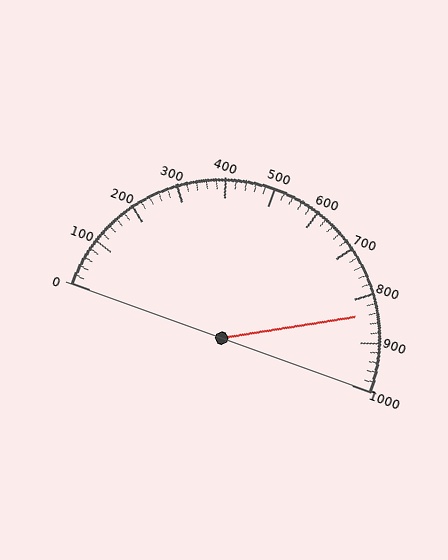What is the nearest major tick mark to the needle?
The nearest major tick mark is 800.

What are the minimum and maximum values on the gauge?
The gauge ranges from 0 to 1000.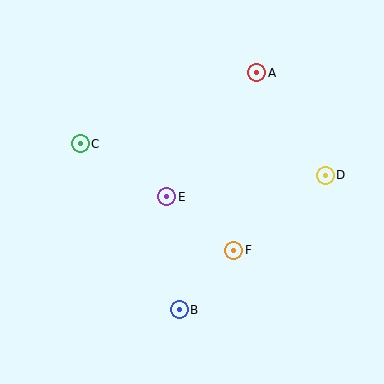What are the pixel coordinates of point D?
Point D is at (325, 175).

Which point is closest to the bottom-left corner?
Point B is closest to the bottom-left corner.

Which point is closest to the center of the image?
Point E at (167, 197) is closest to the center.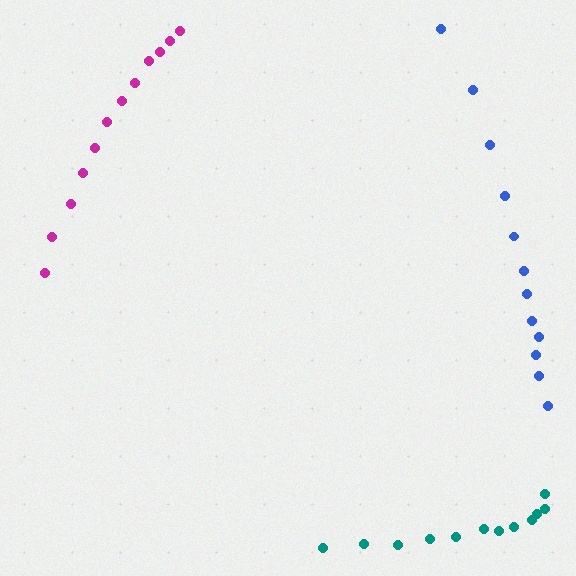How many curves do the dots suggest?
There are 3 distinct paths.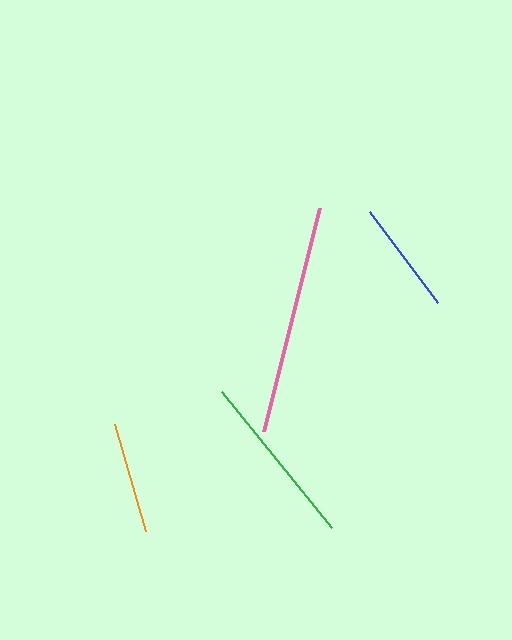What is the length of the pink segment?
The pink segment is approximately 230 pixels long.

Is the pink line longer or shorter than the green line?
The pink line is longer than the green line.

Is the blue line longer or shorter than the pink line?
The pink line is longer than the blue line.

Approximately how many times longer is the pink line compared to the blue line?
The pink line is approximately 2.0 times the length of the blue line.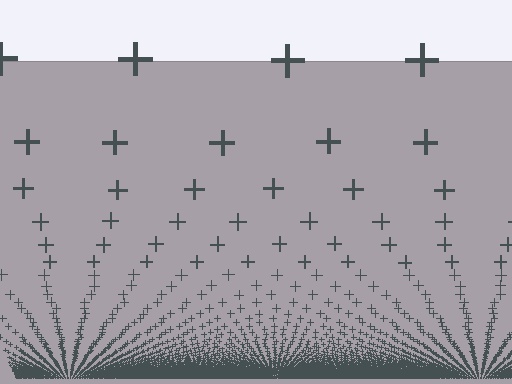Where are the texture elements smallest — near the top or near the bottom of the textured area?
Near the bottom.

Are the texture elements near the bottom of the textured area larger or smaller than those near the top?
Smaller. The gradient is inverted — elements near the bottom are smaller and denser.